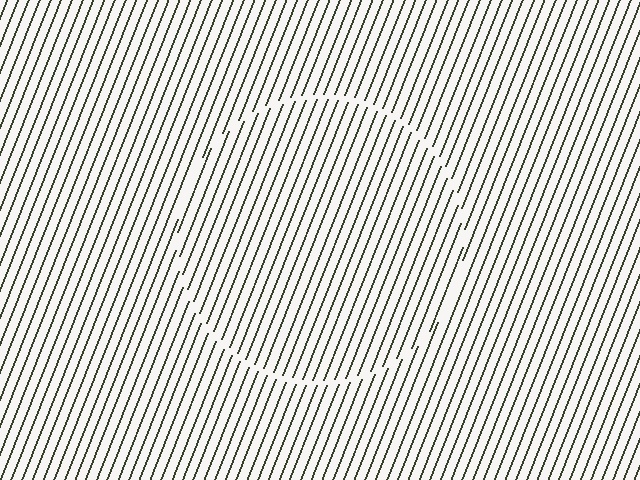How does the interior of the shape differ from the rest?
The interior of the shape contains the same grating, shifted by half a period — the contour is defined by the phase discontinuity where line-ends from the inner and outer gratings abut.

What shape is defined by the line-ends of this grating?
An illusory circle. The interior of the shape contains the same grating, shifted by half a period — the contour is defined by the phase discontinuity where line-ends from the inner and outer gratings abut.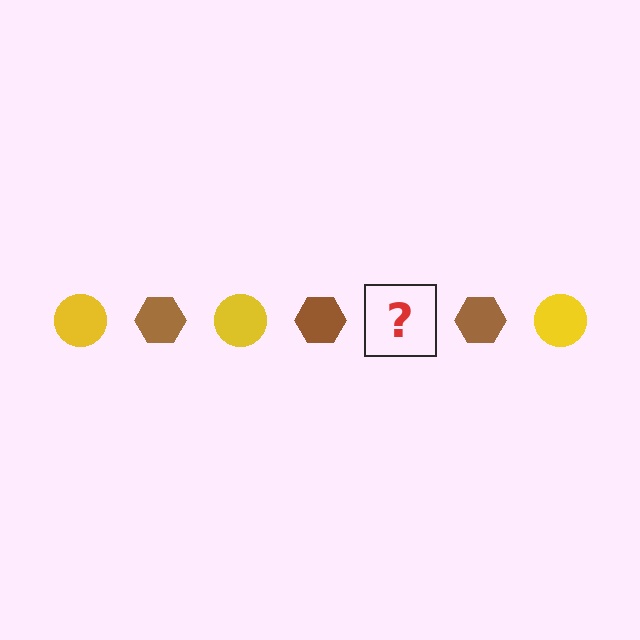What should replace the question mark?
The question mark should be replaced with a yellow circle.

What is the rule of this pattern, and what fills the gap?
The rule is that the pattern alternates between yellow circle and brown hexagon. The gap should be filled with a yellow circle.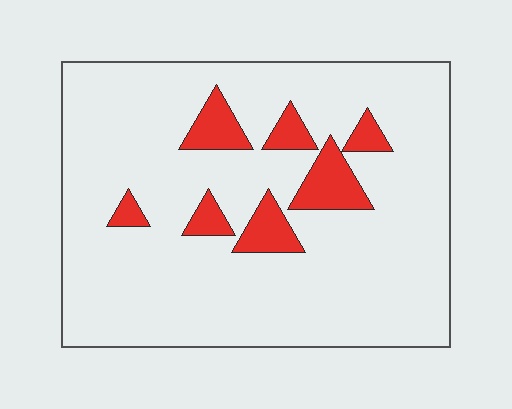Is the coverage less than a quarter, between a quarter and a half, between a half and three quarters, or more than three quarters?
Less than a quarter.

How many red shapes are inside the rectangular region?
7.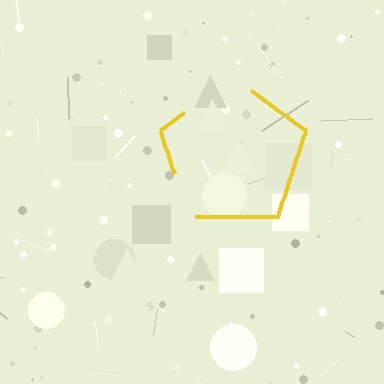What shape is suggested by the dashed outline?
The dashed outline suggests a pentagon.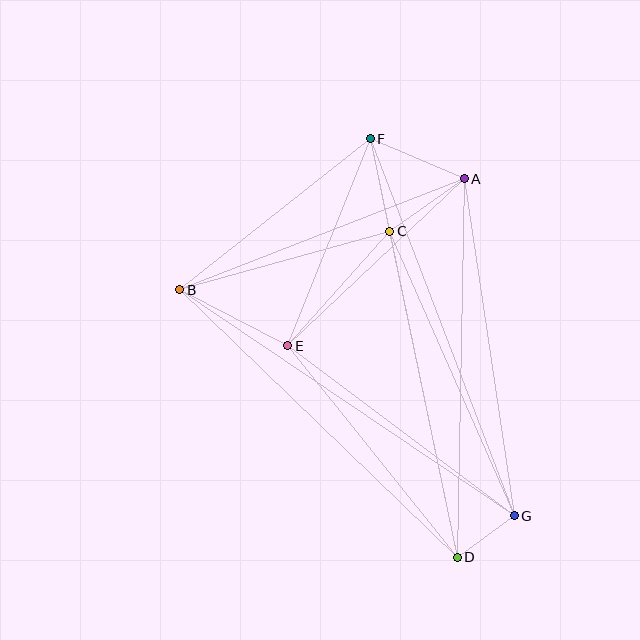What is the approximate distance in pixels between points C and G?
The distance between C and G is approximately 311 pixels.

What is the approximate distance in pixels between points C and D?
The distance between C and D is approximately 333 pixels.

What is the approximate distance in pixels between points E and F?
The distance between E and F is approximately 223 pixels.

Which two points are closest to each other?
Points D and G are closest to each other.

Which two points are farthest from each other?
Points D and F are farthest from each other.